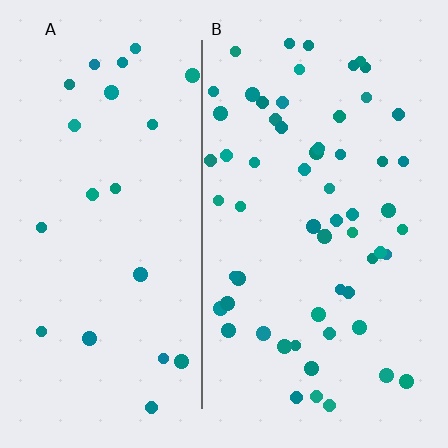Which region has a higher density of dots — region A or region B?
B (the right).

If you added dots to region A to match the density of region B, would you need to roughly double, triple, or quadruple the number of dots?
Approximately triple.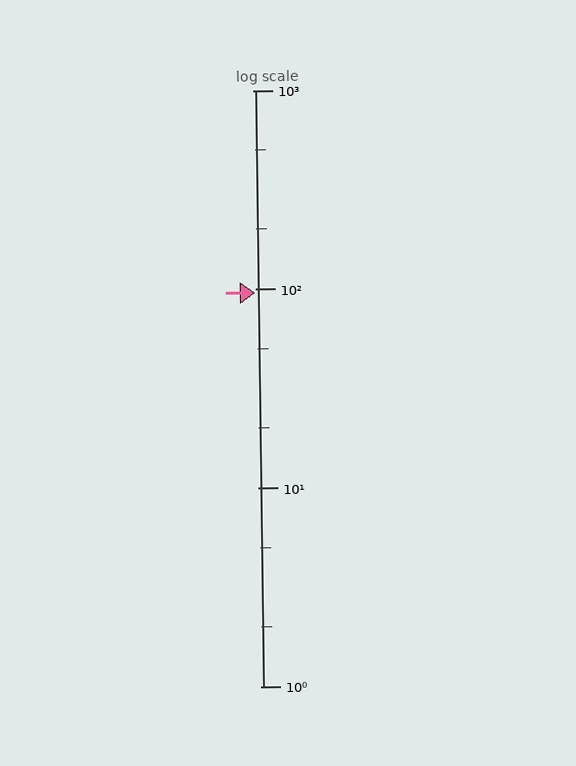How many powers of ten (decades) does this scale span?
The scale spans 3 decades, from 1 to 1000.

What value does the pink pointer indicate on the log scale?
The pointer indicates approximately 96.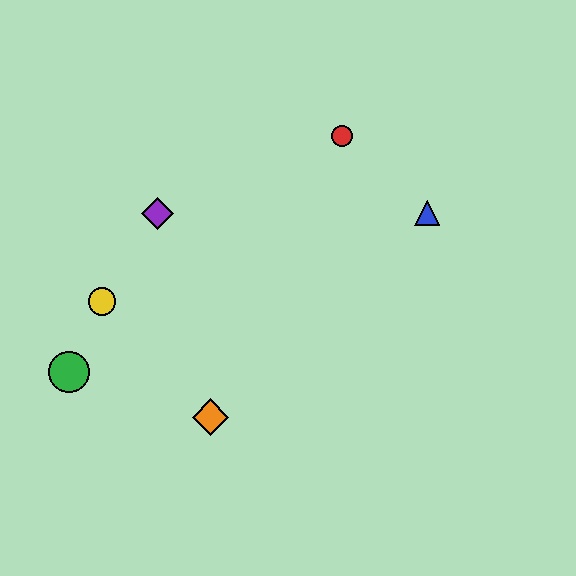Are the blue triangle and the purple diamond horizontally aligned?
Yes, both are at y≈213.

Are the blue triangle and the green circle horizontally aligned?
No, the blue triangle is at y≈213 and the green circle is at y≈372.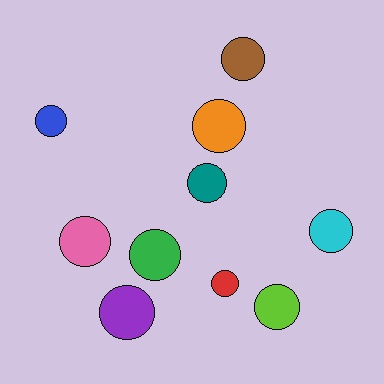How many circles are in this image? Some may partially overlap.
There are 10 circles.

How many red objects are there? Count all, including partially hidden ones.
There is 1 red object.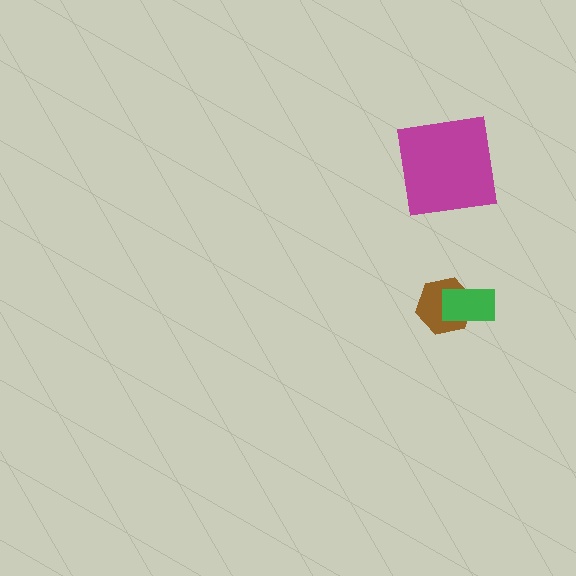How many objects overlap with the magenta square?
0 objects overlap with the magenta square.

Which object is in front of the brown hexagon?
The green rectangle is in front of the brown hexagon.